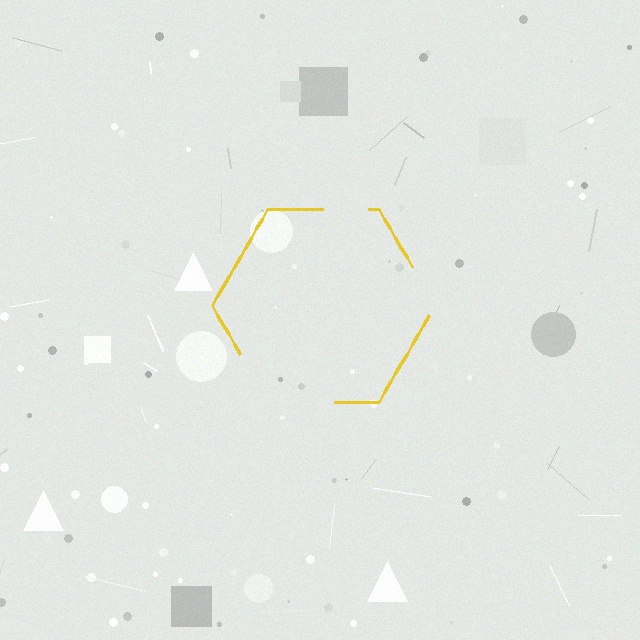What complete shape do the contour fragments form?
The contour fragments form a hexagon.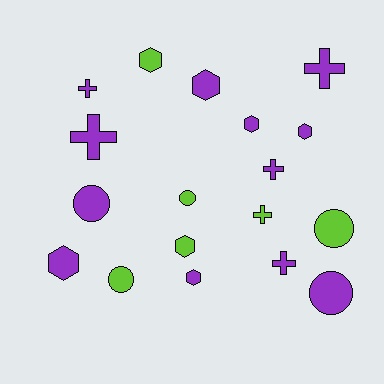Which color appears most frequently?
Purple, with 12 objects.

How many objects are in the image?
There are 18 objects.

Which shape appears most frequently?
Hexagon, with 7 objects.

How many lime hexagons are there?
There are 2 lime hexagons.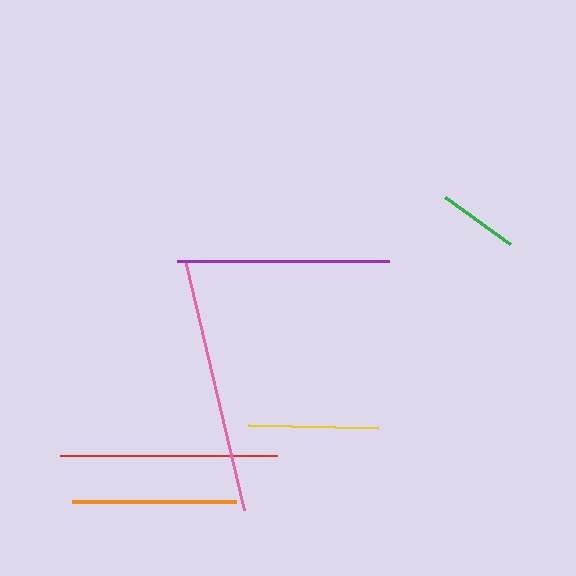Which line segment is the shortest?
The green line is the shortest at approximately 80 pixels.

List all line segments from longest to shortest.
From longest to shortest: pink, red, purple, orange, yellow, green.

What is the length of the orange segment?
The orange segment is approximately 163 pixels long.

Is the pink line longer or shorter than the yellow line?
The pink line is longer than the yellow line.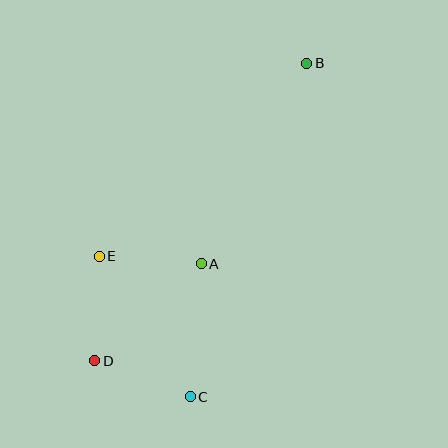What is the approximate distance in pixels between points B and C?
The distance between B and C is approximately 353 pixels.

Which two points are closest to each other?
Points C and D are closest to each other.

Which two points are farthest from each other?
Points B and D are farthest from each other.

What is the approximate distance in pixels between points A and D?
The distance between A and D is approximately 144 pixels.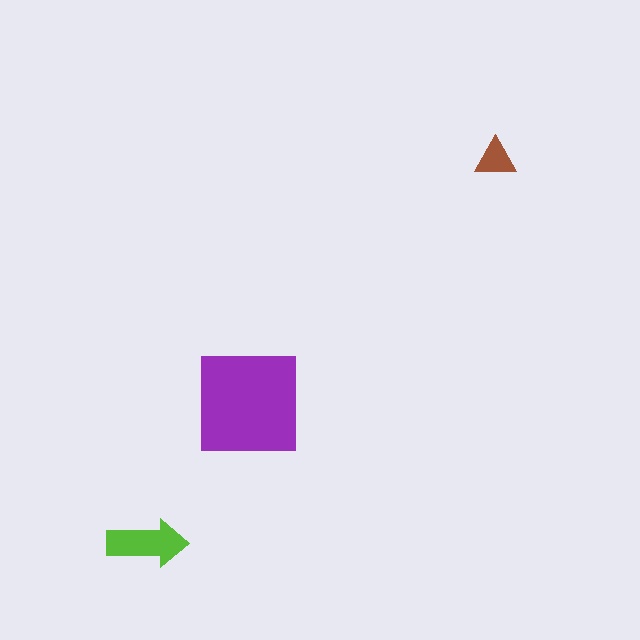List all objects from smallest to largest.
The brown triangle, the lime arrow, the purple square.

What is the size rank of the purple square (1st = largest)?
1st.